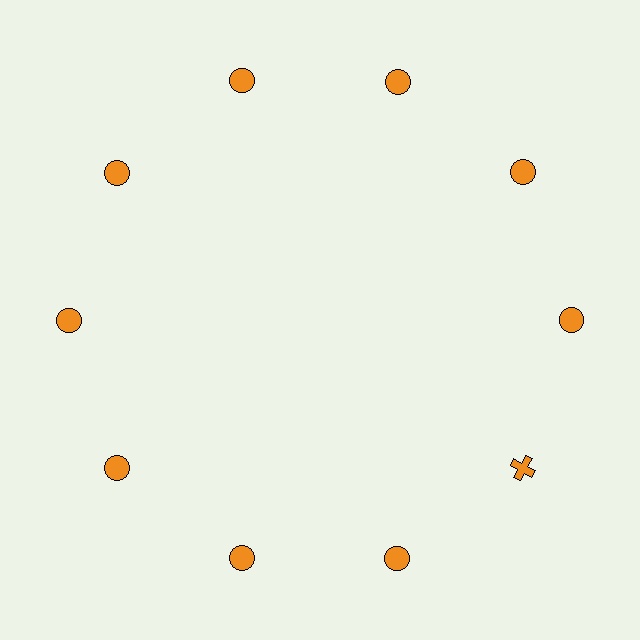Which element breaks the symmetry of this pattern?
The orange cross at roughly the 4 o'clock position breaks the symmetry. All other shapes are orange circles.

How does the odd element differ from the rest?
It has a different shape: cross instead of circle.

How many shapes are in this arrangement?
There are 10 shapes arranged in a ring pattern.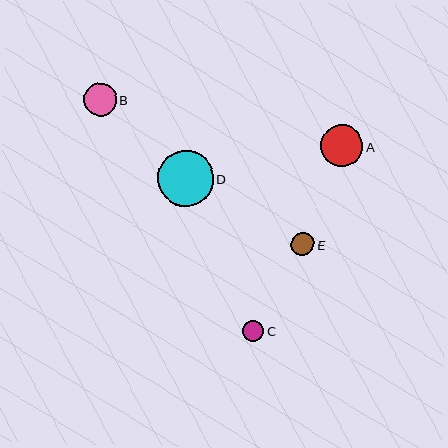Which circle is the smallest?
Circle C is the smallest with a size of approximately 21 pixels.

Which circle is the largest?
Circle D is the largest with a size of approximately 56 pixels.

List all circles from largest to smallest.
From largest to smallest: D, A, B, E, C.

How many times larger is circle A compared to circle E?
Circle A is approximately 1.8 times the size of circle E.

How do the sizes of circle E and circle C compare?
Circle E and circle C are approximately the same size.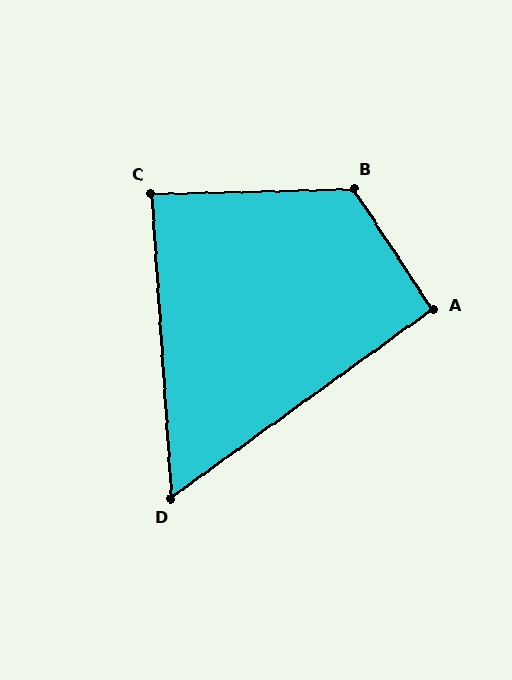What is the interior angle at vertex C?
Approximately 88 degrees (approximately right).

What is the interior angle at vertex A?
Approximately 92 degrees (approximately right).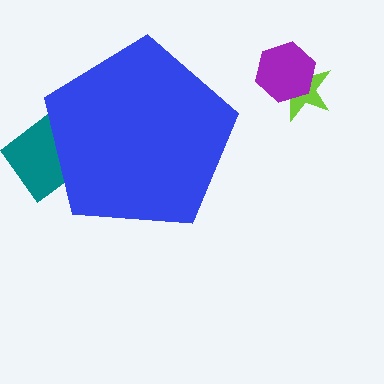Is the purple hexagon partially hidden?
No, the purple hexagon is fully visible.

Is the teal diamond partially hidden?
Yes, the teal diamond is partially hidden behind the blue pentagon.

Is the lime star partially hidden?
No, the lime star is fully visible.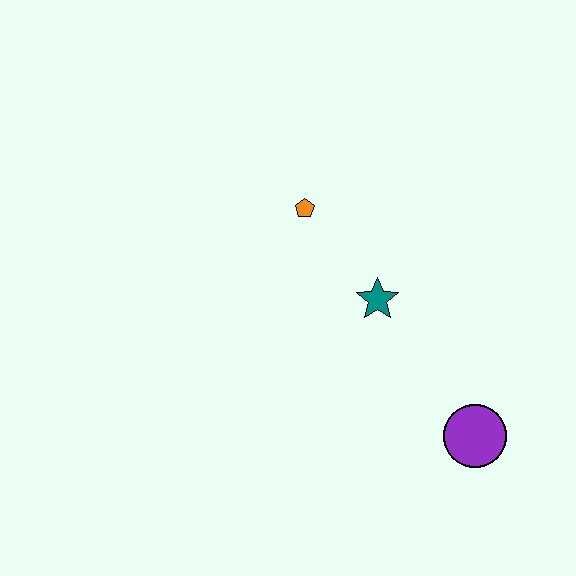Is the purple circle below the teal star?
Yes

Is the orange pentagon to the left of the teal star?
Yes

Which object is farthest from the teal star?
The purple circle is farthest from the teal star.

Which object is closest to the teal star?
The orange pentagon is closest to the teal star.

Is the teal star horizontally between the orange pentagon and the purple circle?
Yes